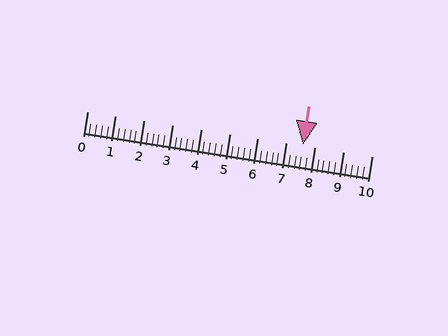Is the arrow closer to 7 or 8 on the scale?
The arrow is closer to 8.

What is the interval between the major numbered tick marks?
The major tick marks are spaced 1 units apart.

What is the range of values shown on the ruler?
The ruler shows values from 0 to 10.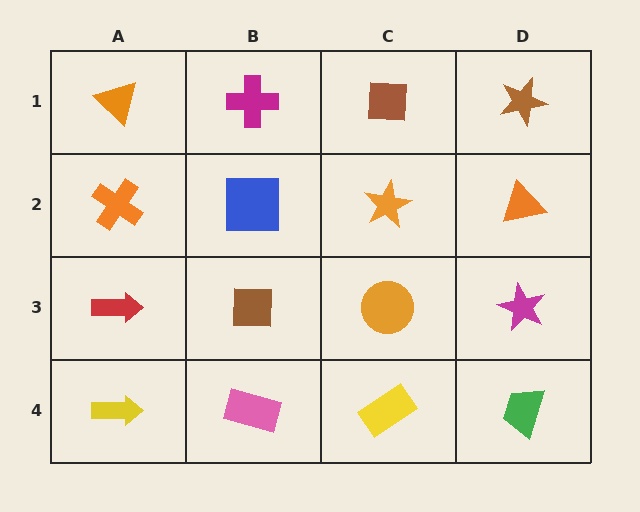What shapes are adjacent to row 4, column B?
A brown square (row 3, column B), a yellow arrow (row 4, column A), a yellow rectangle (row 4, column C).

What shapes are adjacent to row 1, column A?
An orange cross (row 2, column A), a magenta cross (row 1, column B).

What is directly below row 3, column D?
A green trapezoid.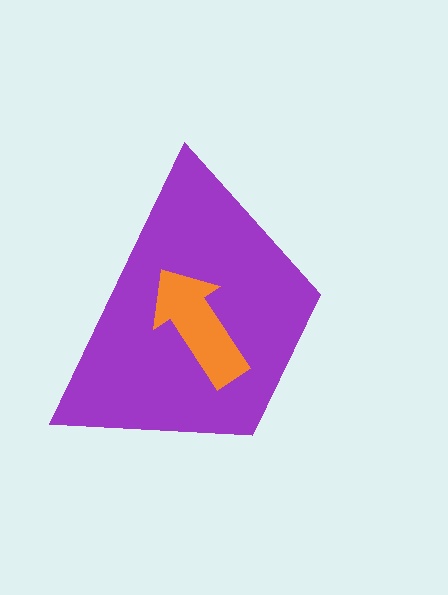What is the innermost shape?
The orange arrow.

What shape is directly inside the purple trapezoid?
The orange arrow.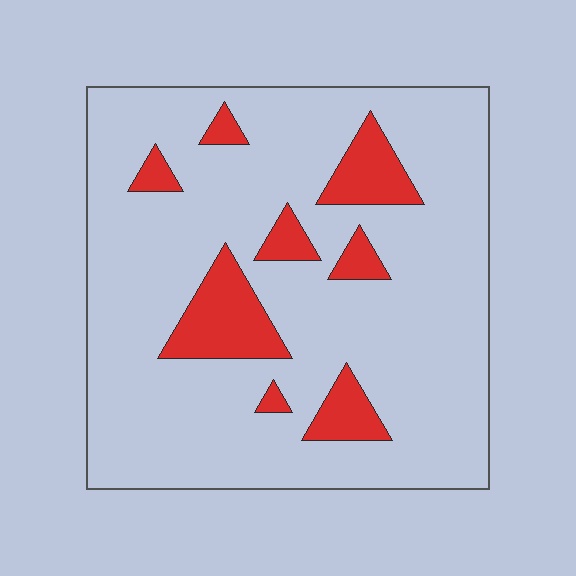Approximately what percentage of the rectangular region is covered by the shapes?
Approximately 15%.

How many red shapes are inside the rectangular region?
8.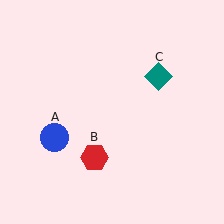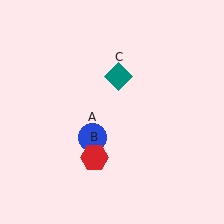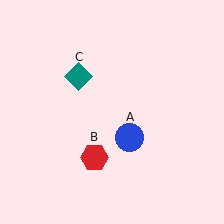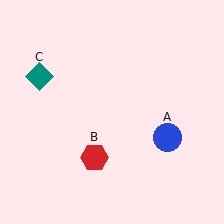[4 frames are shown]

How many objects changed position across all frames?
2 objects changed position: blue circle (object A), teal diamond (object C).